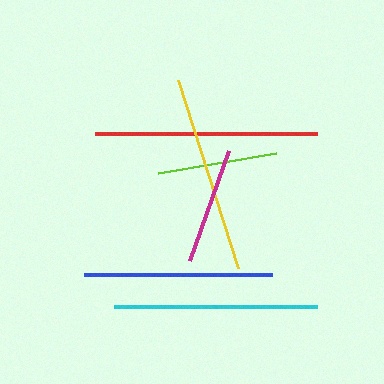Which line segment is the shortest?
The magenta line is the shortest at approximately 117 pixels.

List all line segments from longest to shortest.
From longest to shortest: red, cyan, yellow, blue, lime, magenta.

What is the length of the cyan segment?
The cyan segment is approximately 203 pixels long.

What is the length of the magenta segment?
The magenta segment is approximately 117 pixels long.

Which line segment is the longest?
The red line is the longest at approximately 223 pixels.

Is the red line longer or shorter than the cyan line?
The red line is longer than the cyan line.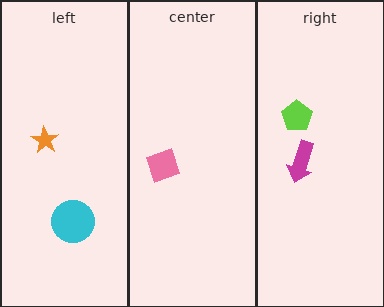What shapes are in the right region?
The lime pentagon, the magenta arrow.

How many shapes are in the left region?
2.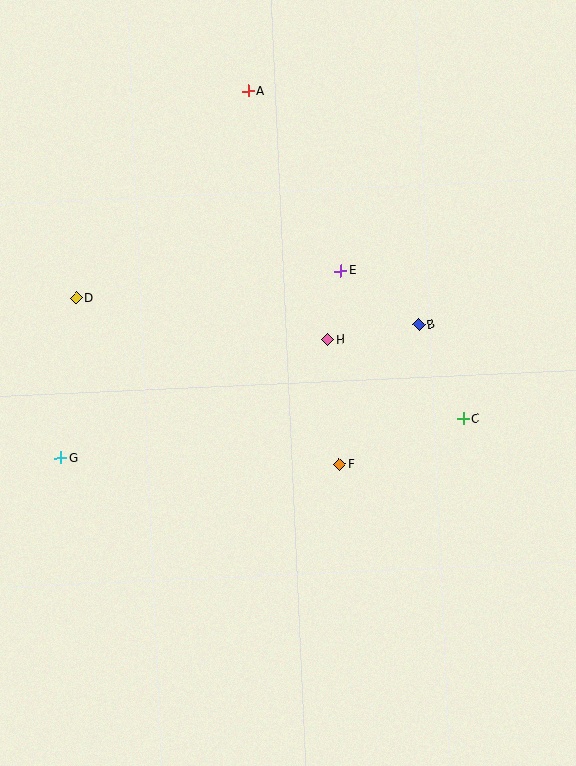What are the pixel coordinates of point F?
Point F is at (340, 465).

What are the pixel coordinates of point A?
Point A is at (248, 91).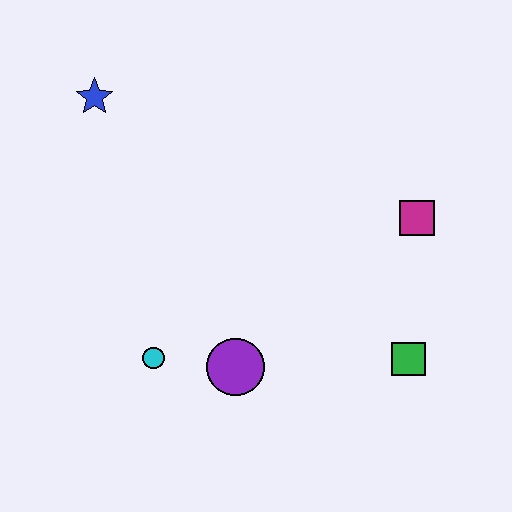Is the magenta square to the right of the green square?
Yes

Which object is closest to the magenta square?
The green square is closest to the magenta square.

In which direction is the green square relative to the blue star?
The green square is to the right of the blue star.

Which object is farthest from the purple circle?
The blue star is farthest from the purple circle.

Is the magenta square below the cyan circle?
No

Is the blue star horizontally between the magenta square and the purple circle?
No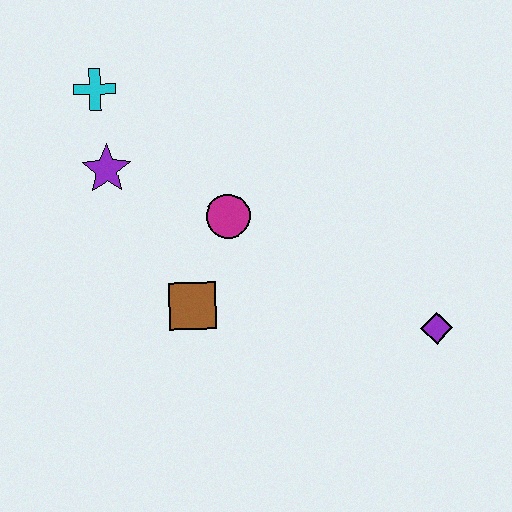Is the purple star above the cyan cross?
No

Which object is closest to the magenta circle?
The brown square is closest to the magenta circle.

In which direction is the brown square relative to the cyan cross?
The brown square is below the cyan cross.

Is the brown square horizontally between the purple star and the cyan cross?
No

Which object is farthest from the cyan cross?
The purple diamond is farthest from the cyan cross.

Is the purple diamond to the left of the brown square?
No